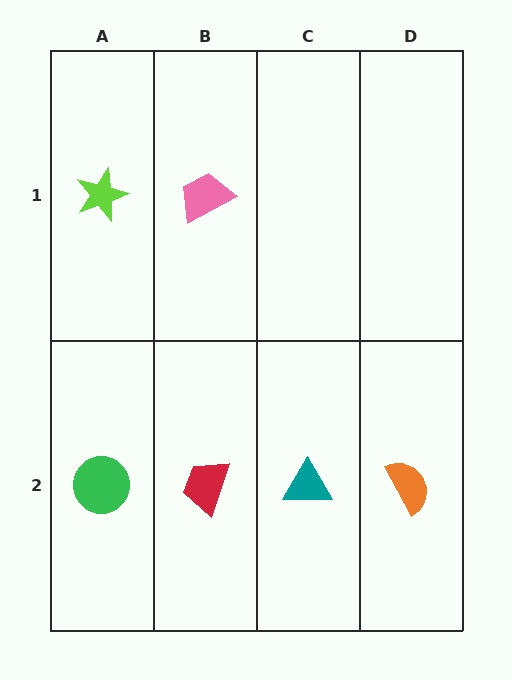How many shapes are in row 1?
2 shapes.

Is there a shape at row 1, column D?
No, that cell is empty.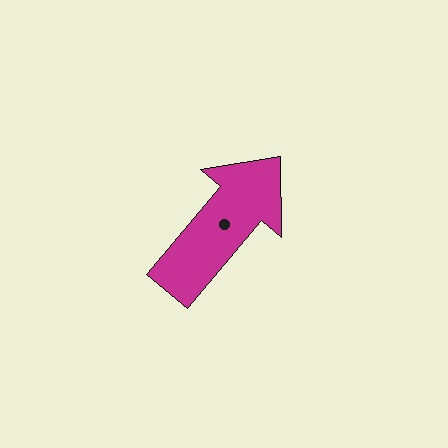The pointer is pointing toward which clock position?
Roughly 1 o'clock.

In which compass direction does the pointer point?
Northeast.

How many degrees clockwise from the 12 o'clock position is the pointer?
Approximately 40 degrees.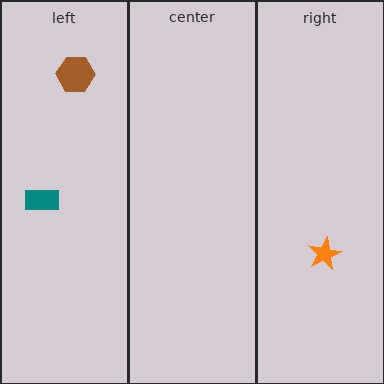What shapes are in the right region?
The orange star.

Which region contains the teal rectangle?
The left region.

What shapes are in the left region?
The brown hexagon, the teal rectangle.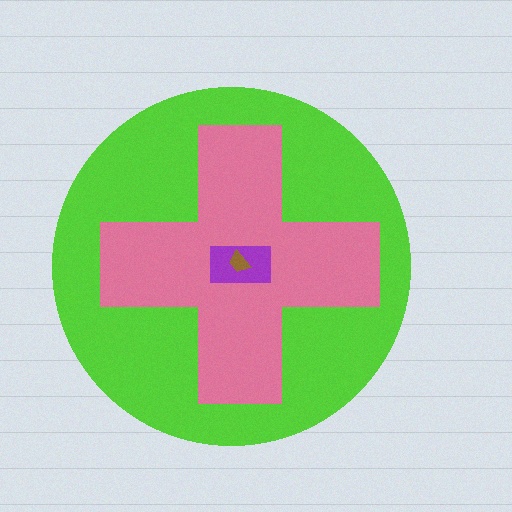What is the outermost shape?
The lime circle.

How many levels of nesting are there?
4.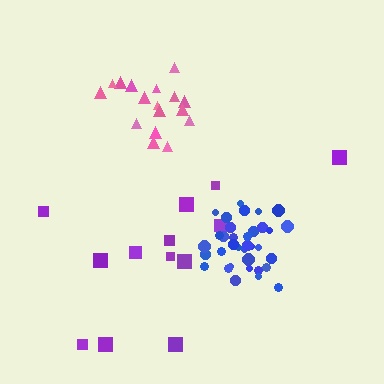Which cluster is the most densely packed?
Blue.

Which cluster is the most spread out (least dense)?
Purple.